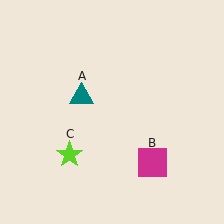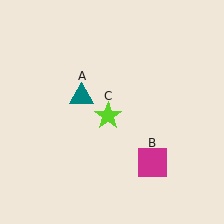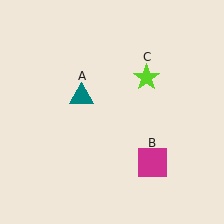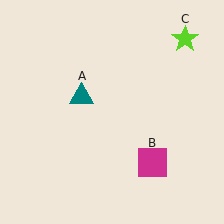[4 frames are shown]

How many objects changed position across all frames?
1 object changed position: lime star (object C).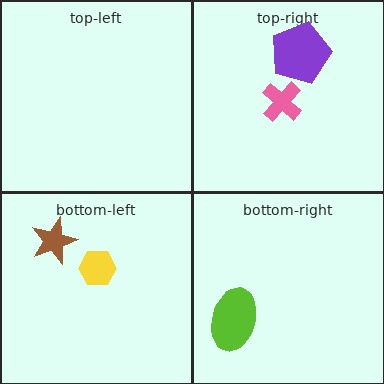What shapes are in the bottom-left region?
The yellow hexagon, the brown star.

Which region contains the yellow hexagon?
The bottom-left region.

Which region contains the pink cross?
The top-right region.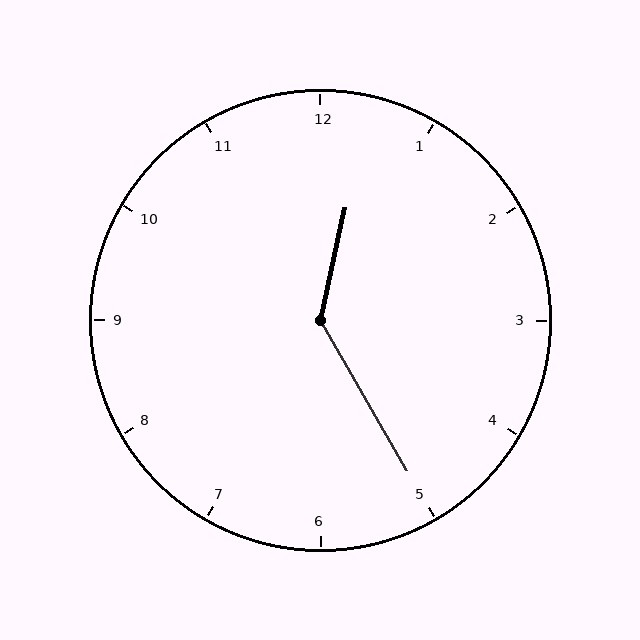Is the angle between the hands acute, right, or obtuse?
It is obtuse.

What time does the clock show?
12:25.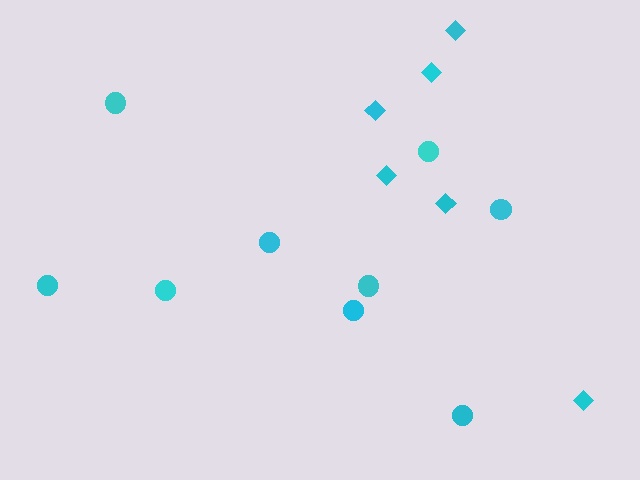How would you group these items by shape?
There are 2 groups: one group of diamonds (6) and one group of circles (9).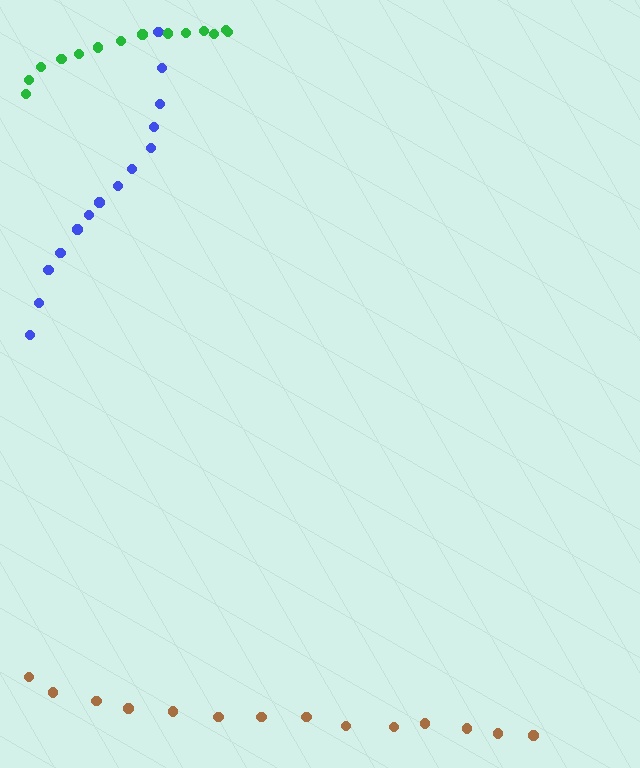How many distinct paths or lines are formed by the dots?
There are 3 distinct paths.